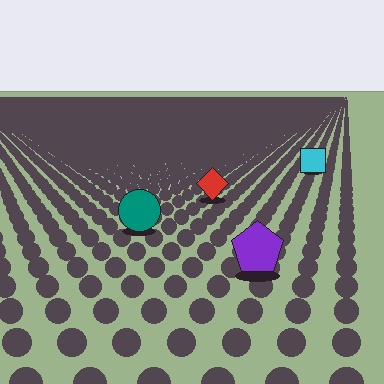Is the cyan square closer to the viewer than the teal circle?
No. The teal circle is closer — you can tell from the texture gradient: the ground texture is coarser near it.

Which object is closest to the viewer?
The purple pentagon is closest. The texture marks near it are larger and more spread out.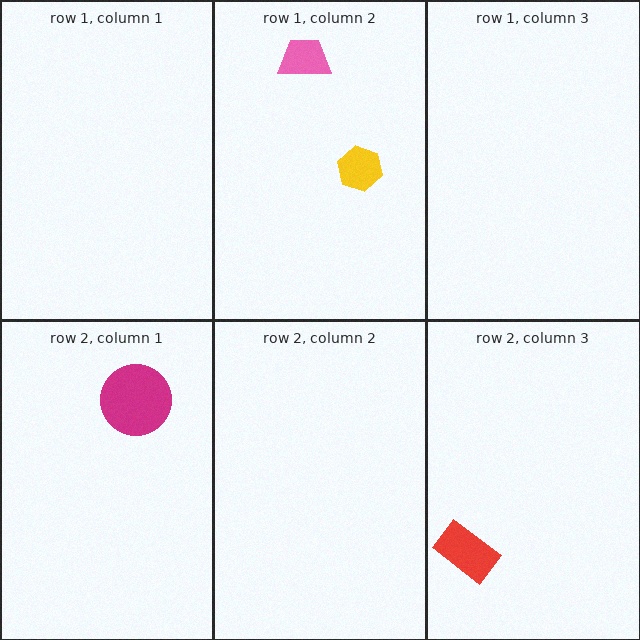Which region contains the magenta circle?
The row 2, column 1 region.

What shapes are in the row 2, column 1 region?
The magenta circle.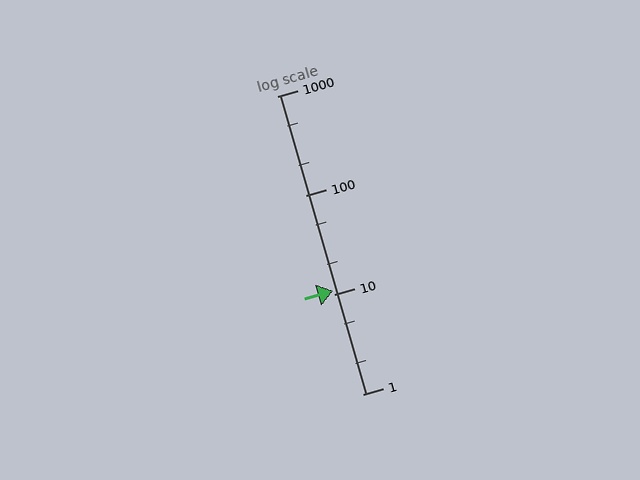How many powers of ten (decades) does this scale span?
The scale spans 3 decades, from 1 to 1000.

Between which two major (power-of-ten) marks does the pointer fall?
The pointer is between 10 and 100.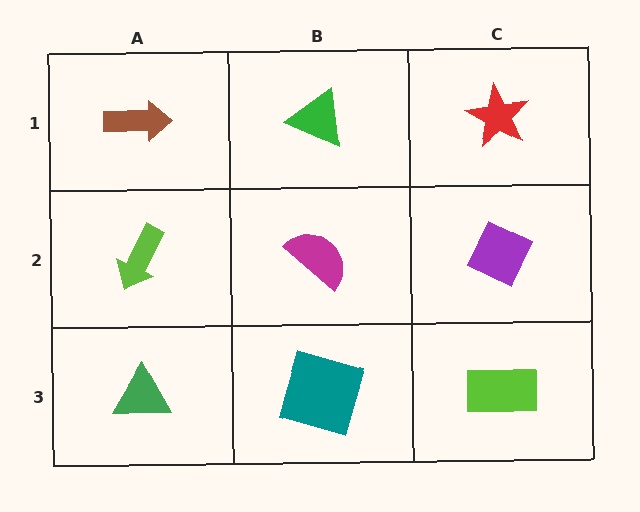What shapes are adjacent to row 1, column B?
A magenta semicircle (row 2, column B), a brown arrow (row 1, column A), a red star (row 1, column C).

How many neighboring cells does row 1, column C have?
2.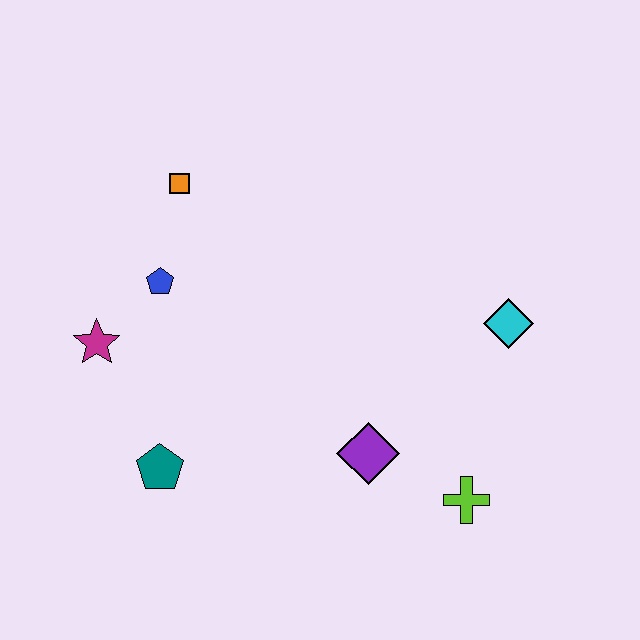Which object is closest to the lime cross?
The purple diamond is closest to the lime cross.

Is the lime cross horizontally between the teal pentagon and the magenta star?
No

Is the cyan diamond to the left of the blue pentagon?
No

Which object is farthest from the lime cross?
The orange square is farthest from the lime cross.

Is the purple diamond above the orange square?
No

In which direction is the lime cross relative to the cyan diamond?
The lime cross is below the cyan diamond.